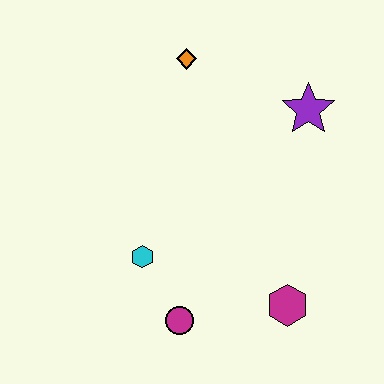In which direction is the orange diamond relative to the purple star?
The orange diamond is to the left of the purple star.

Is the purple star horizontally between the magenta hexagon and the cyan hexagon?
No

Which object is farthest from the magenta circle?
The orange diamond is farthest from the magenta circle.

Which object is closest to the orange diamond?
The purple star is closest to the orange diamond.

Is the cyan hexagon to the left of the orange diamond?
Yes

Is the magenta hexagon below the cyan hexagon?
Yes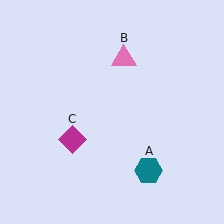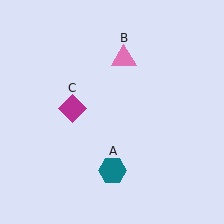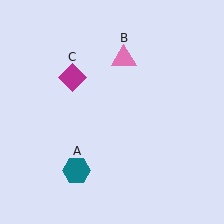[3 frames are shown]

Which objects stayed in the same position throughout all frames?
Pink triangle (object B) remained stationary.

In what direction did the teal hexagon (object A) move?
The teal hexagon (object A) moved left.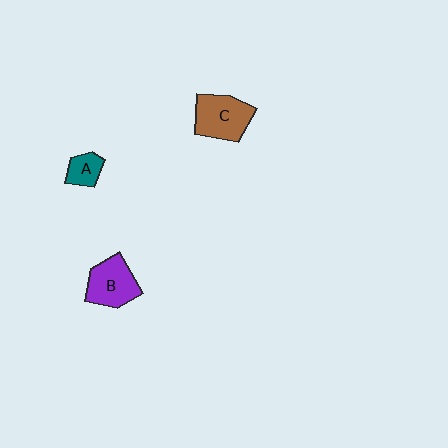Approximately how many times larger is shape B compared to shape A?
Approximately 2.0 times.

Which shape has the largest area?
Shape C (brown).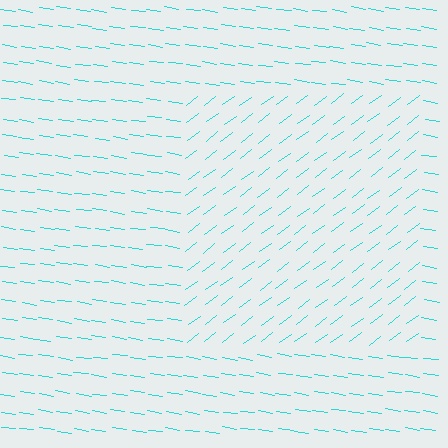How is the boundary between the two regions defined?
The boundary is defined purely by a change in line orientation (approximately 45 degrees difference). All lines are the same color and thickness.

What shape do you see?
I see a rectangle.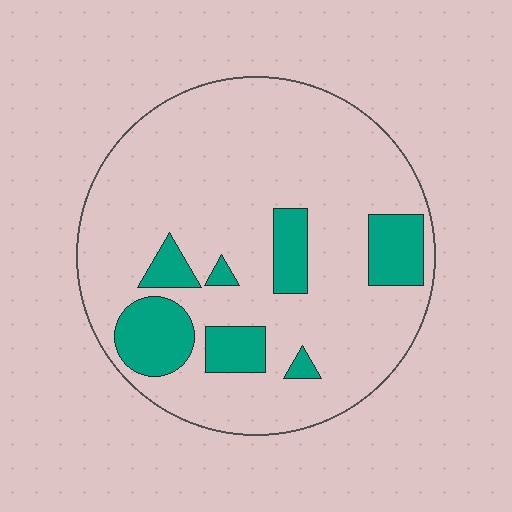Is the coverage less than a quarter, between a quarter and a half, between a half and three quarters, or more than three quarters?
Less than a quarter.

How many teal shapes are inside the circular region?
7.